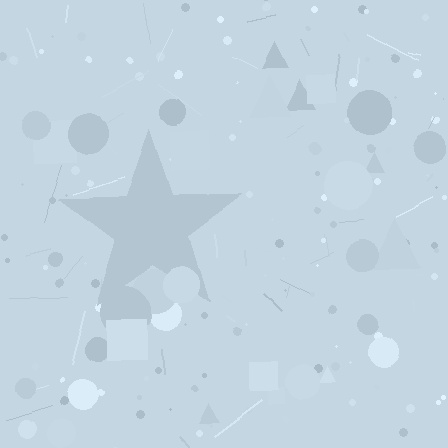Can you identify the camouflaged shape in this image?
The camouflaged shape is a star.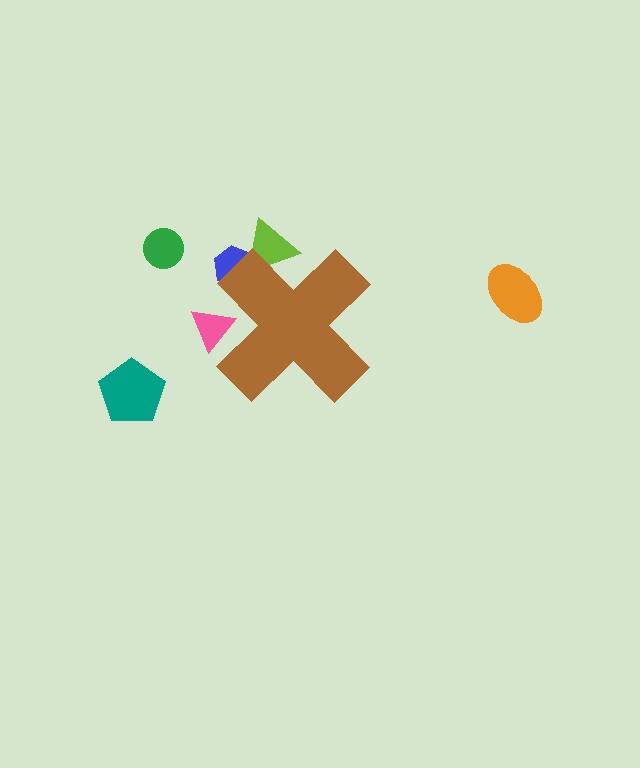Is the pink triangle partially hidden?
Yes, the pink triangle is partially hidden behind the brown cross.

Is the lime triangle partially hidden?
Yes, the lime triangle is partially hidden behind the brown cross.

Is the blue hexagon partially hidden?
Yes, the blue hexagon is partially hidden behind the brown cross.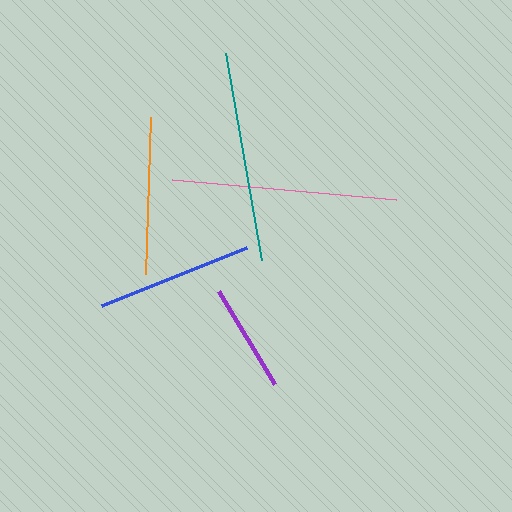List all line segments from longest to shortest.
From longest to shortest: pink, teal, orange, blue, purple.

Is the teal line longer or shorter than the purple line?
The teal line is longer than the purple line.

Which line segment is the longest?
The pink line is the longest at approximately 225 pixels.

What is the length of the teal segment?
The teal segment is approximately 210 pixels long.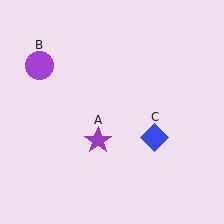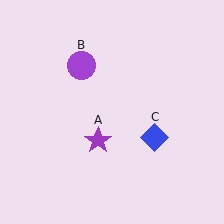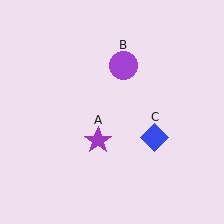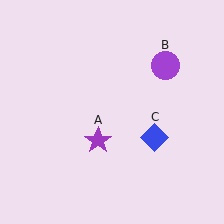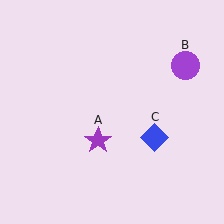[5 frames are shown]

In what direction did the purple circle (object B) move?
The purple circle (object B) moved right.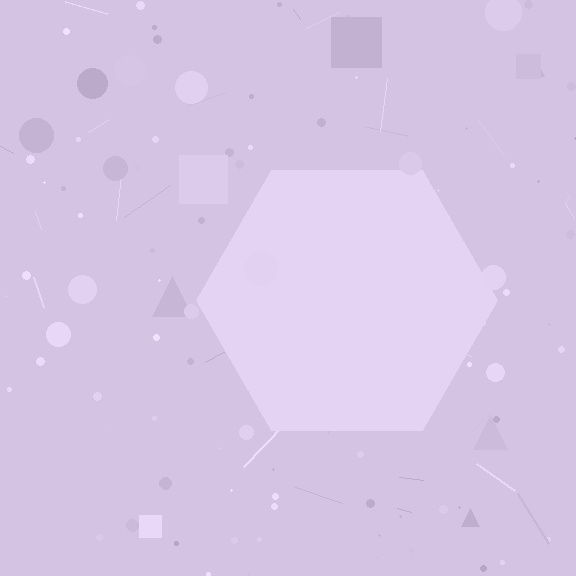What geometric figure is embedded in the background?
A hexagon is embedded in the background.